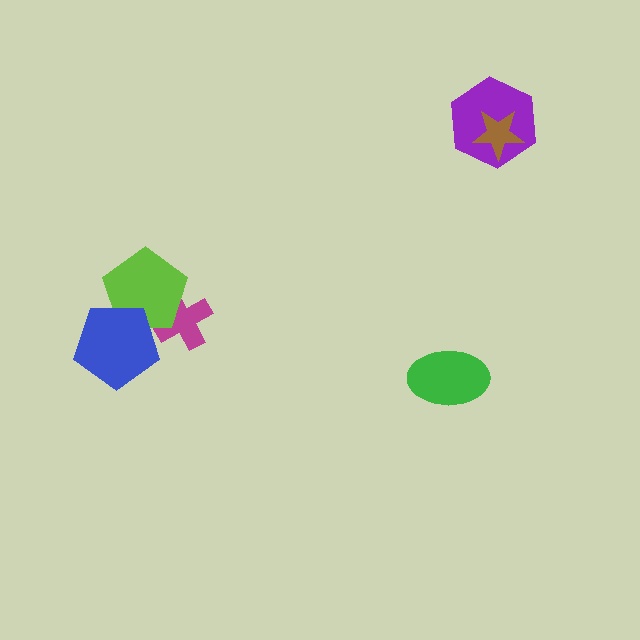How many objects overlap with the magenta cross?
1 object overlaps with the magenta cross.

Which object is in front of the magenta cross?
The lime pentagon is in front of the magenta cross.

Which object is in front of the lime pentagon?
The blue pentagon is in front of the lime pentagon.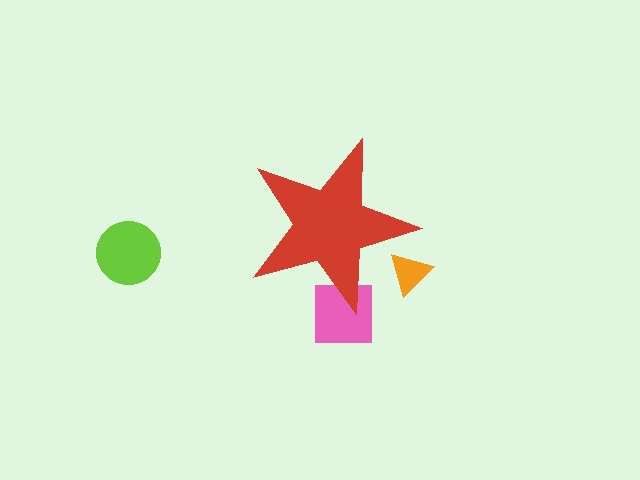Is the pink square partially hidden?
Yes, the pink square is partially hidden behind the red star.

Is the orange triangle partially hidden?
Yes, the orange triangle is partially hidden behind the red star.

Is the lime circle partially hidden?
No, the lime circle is fully visible.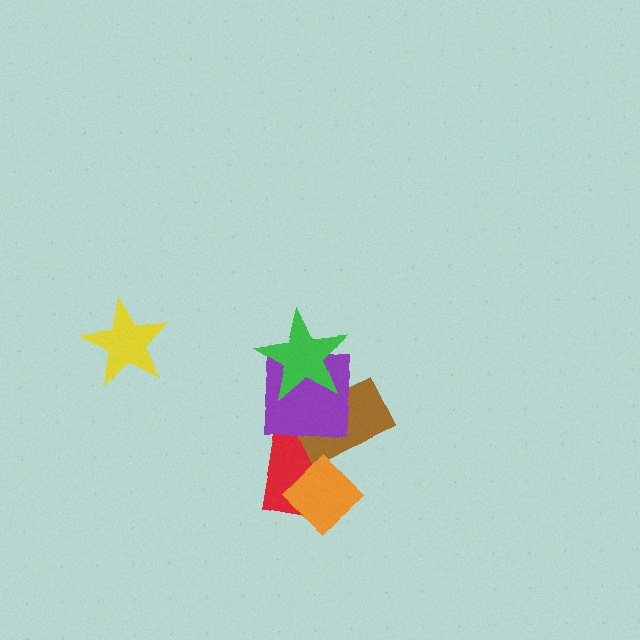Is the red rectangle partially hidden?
Yes, it is partially covered by another shape.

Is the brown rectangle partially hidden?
Yes, it is partially covered by another shape.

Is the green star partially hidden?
No, no other shape covers it.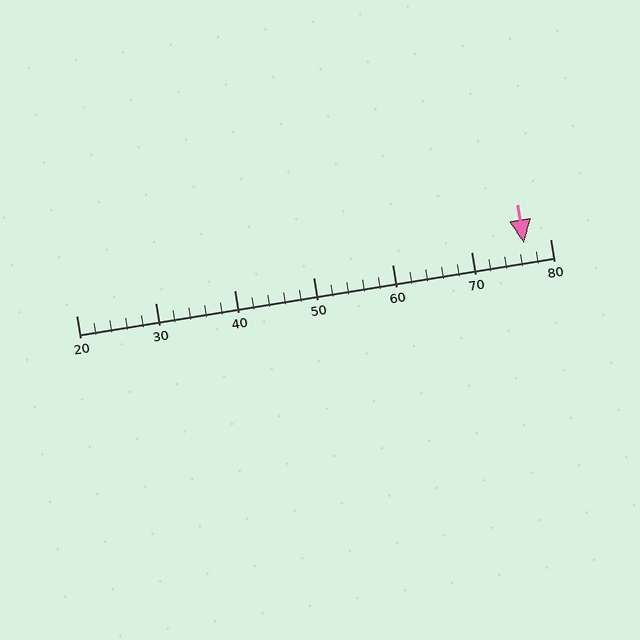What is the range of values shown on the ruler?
The ruler shows values from 20 to 80.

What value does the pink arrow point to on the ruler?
The pink arrow points to approximately 77.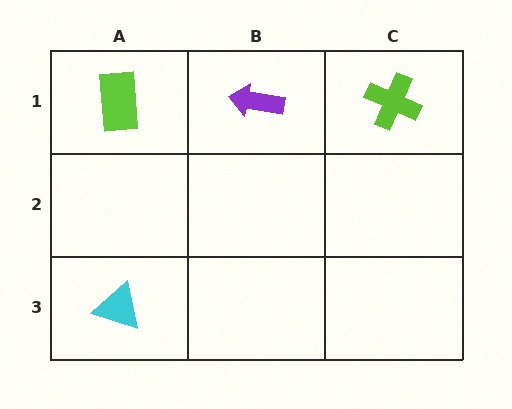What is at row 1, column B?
A purple arrow.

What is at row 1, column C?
A lime cross.